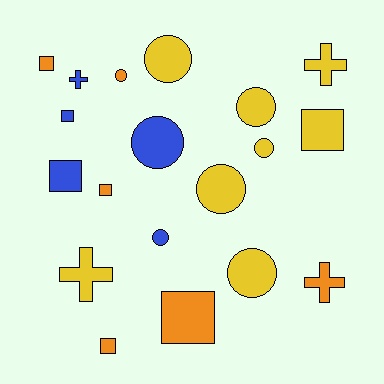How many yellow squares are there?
There is 1 yellow square.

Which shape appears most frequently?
Circle, with 8 objects.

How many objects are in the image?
There are 19 objects.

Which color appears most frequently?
Yellow, with 8 objects.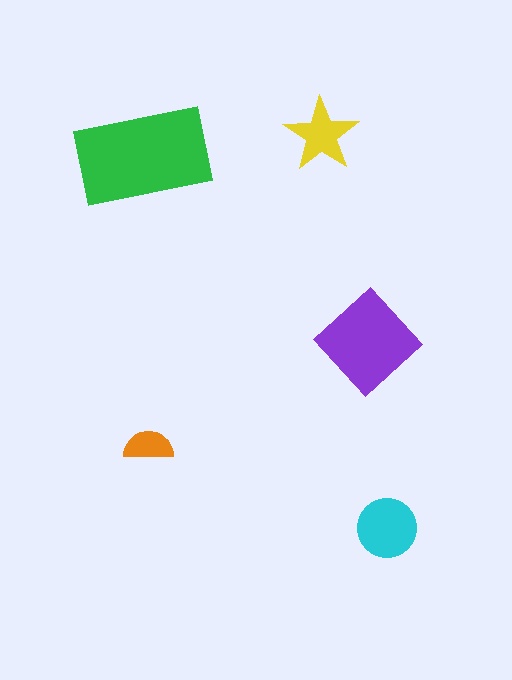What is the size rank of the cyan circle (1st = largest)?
3rd.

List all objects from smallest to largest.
The orange semicircle, the yellow star, the cyan circle, the purple diamond, the green rectangle.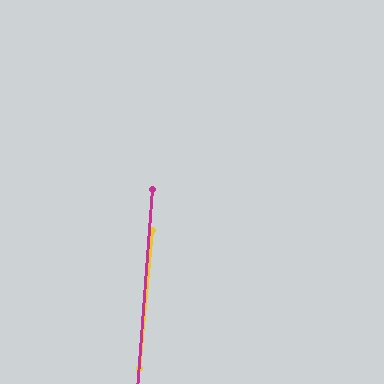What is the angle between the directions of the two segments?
Approximately 1 degree.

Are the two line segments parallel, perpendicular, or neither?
Parallel — their directions differ by only 0.9°.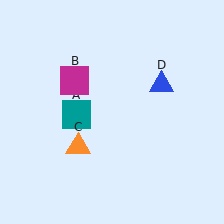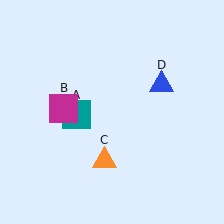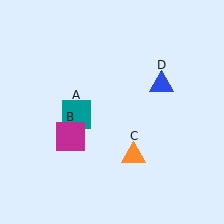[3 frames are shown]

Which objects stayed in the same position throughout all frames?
Teal square (object A) and blue triangle (object D) remained stationary.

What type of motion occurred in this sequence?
The magenta square (object B), orange triangle (object C) rotated counterclockwise around the center of the scene.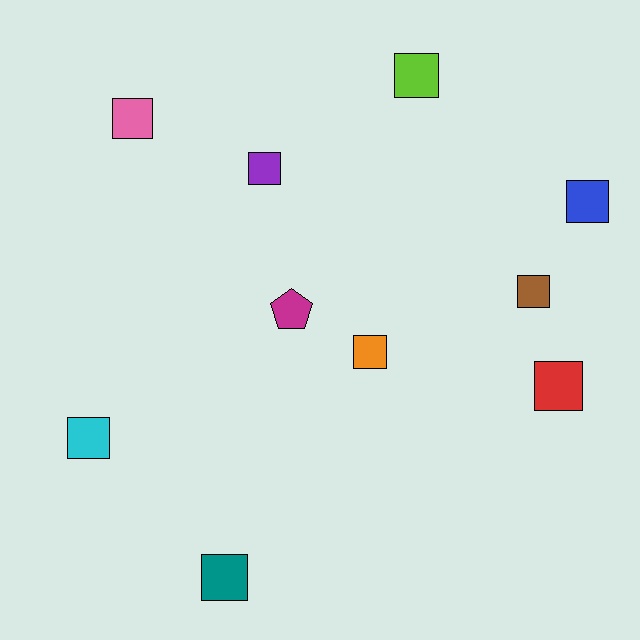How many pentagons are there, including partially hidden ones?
There is 1 pentagon.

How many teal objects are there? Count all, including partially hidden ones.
There is 1 teal object.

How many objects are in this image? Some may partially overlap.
There are 10 objects.